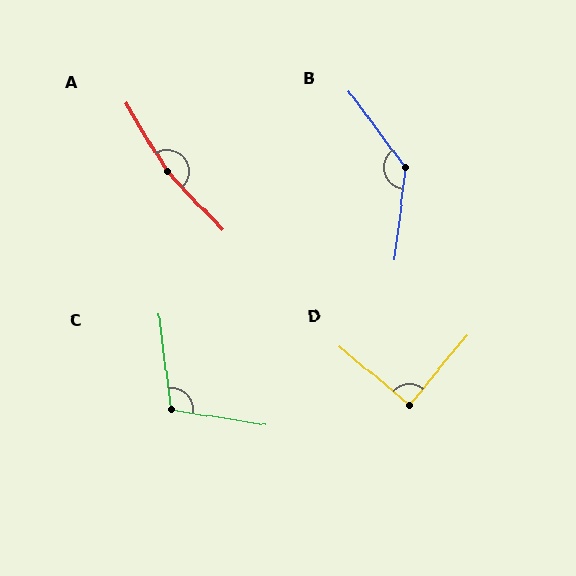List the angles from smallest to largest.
D (89°), C (106°), B (137°), A (168°).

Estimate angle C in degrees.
Approximately 106 degrees.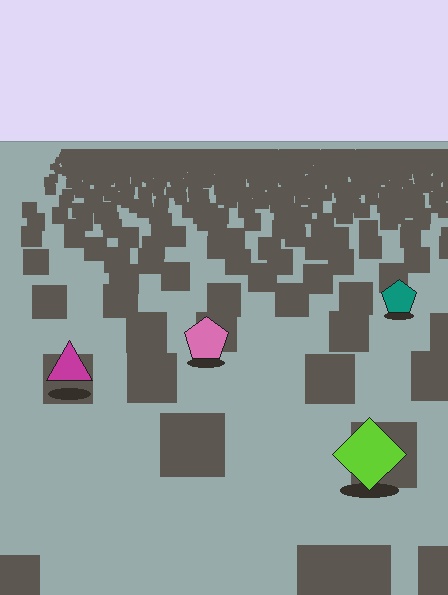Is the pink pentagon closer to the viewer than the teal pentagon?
Yes. The pink pentagon is closer — you can tell from the texture gradient: the ground texture is coarser near it.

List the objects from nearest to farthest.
From nearest to farthest: the lime diamond, the magenta triangle, the pink pentagon, the teal pentagon.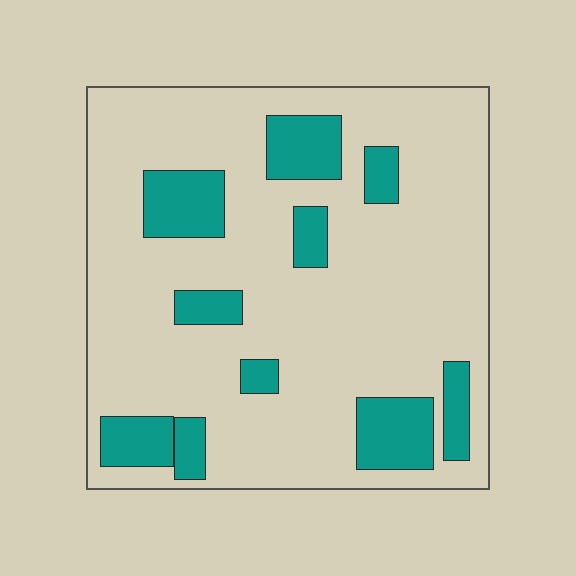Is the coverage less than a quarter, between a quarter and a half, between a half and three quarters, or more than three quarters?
Less than a quarter.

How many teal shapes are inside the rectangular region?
10.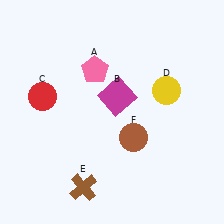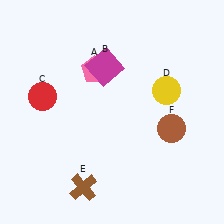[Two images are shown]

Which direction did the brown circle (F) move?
The brown circle (F) moved right.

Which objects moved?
The objects that moved are: the magenta square (B), the brown circle (F).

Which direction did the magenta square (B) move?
The magenta square (B) moved up.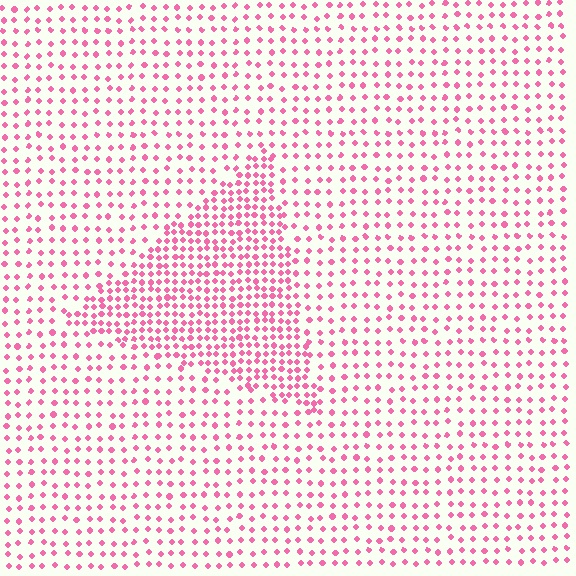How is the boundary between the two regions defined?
The boundary is defined by a change in element density (approximately 2.0x ratio). All elements are the same color, size, and shape.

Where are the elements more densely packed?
The elements are more densely packed inside the triangle boundary.